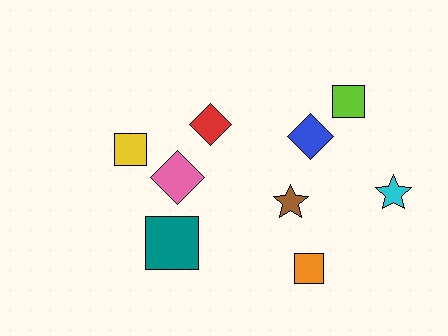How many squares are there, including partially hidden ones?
There are 4 squares.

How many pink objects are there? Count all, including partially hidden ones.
There is 1 pink object.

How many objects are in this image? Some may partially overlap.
There are 9 objects.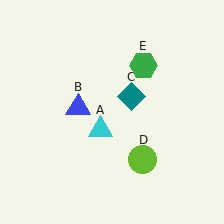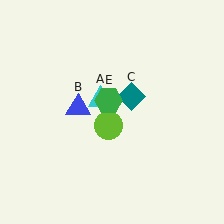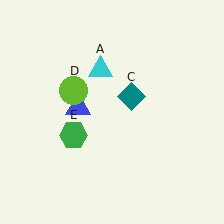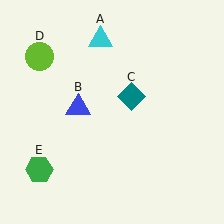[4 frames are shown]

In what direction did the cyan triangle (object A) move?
The cyan triangle (object A) moved up.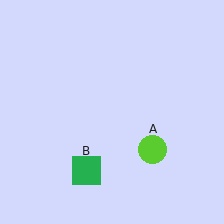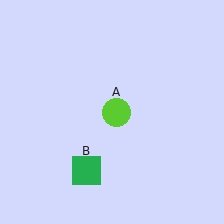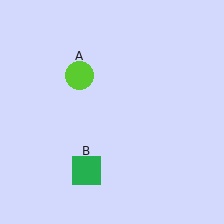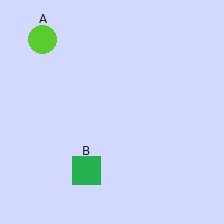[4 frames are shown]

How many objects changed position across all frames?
1 object changed position: lime circle (object A).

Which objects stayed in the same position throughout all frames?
Green square (object B) remained stationary.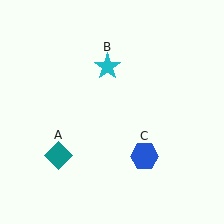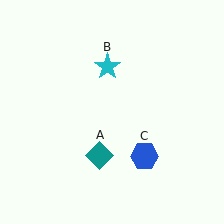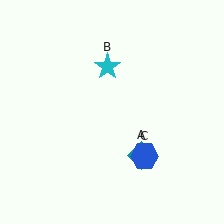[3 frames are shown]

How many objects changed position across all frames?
1 object changed position: teal diamond (object A).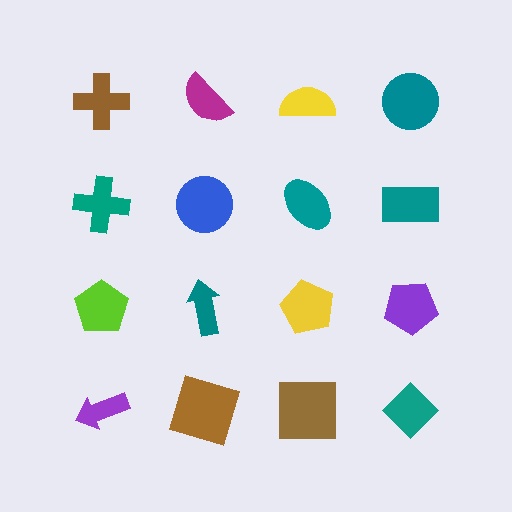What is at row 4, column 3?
A brown square.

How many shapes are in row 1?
4 shapes.